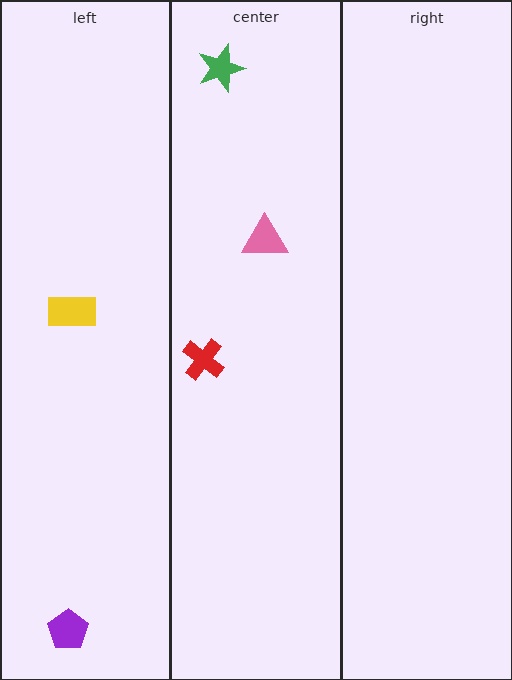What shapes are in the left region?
The purple pentagon, the yellow rectangle.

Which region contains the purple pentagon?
The left region.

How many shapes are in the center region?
3.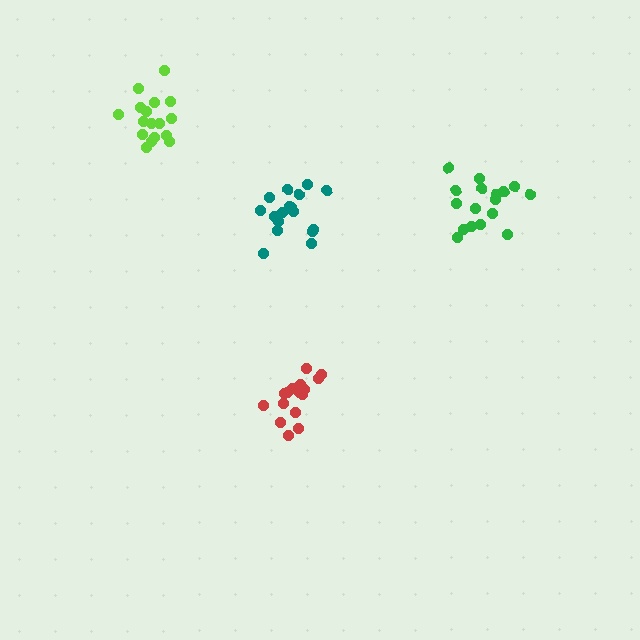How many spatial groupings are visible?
There are 4 spatial groupings.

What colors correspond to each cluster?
The clusters are colored: red, green, lime, teal.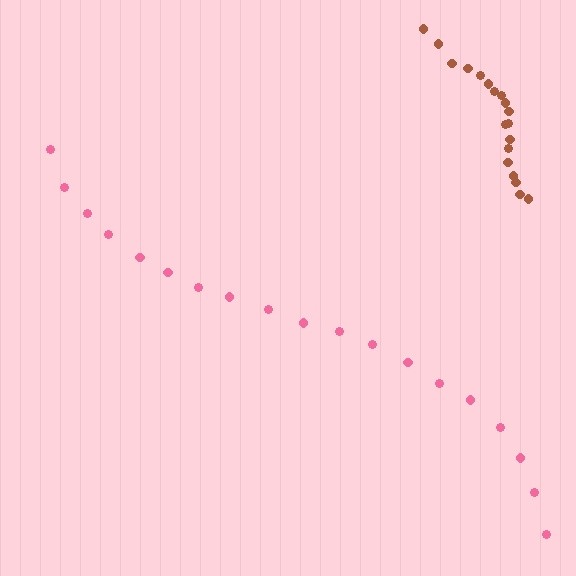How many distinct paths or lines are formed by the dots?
There are 2 distinct paths.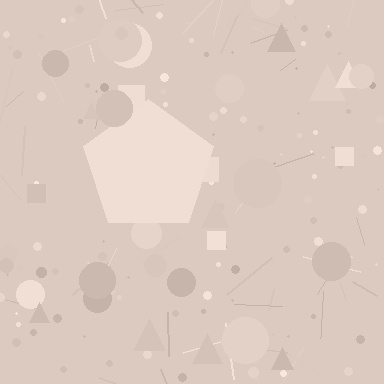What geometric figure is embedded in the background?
A pentagon is embedded in the background.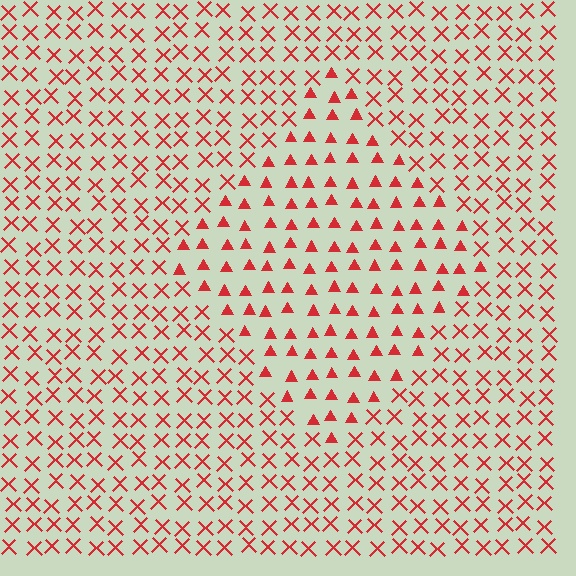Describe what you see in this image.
The image is filled with small red elements arranged in a uniform grid. A diamond-shaped region contains triangles, while the surrounding area contains X marks. The boundary is defined purely by the change in element shape.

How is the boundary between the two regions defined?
The boundary is defined by a change in element shape: triangles inside vs. X marks outside. All elements share the same color and spacing.